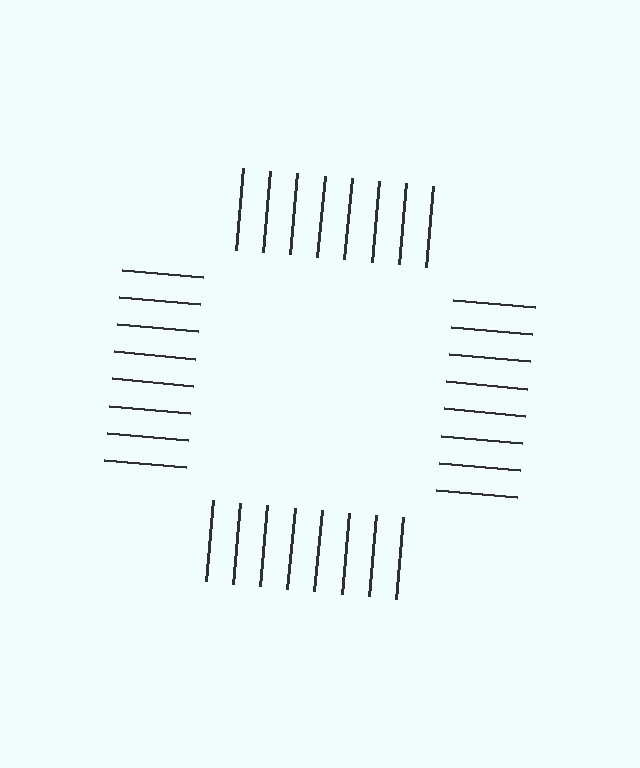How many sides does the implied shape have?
4 sides — the line-ends trace a square.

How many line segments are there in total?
32 — 8 along each of the 4 edges.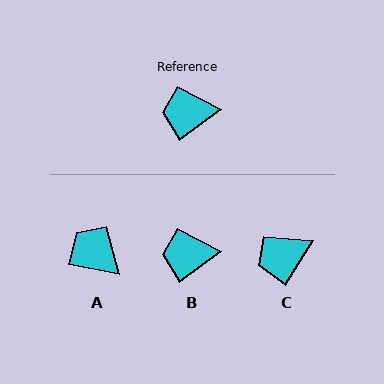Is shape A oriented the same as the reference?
No, it is off by about 46 degrees.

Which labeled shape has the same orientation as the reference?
B.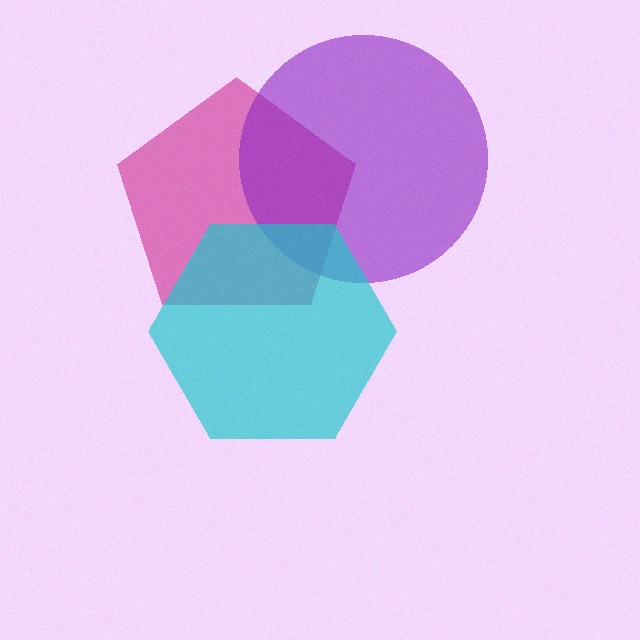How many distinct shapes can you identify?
There are 3 distinct shapes: a magenta pentagon, a purple circle, a cyan hexagon.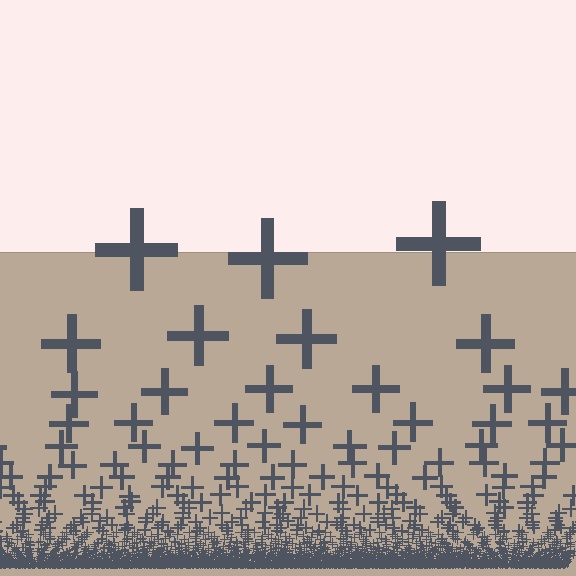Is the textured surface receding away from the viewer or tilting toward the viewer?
The surface appears to tilt toward the viewer. Texture elements get larger and sparser toward the top.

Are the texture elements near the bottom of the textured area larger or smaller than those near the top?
Smaller. The gradient is inverted — elements near the bottom are smaller and denser.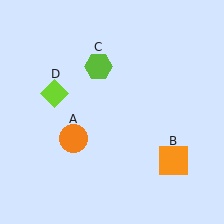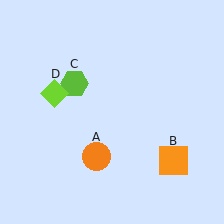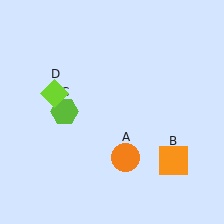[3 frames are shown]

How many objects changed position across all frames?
2 objects changed position: orange circle (object A), lime hexagon (object C).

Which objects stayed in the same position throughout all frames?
Orange square (object B) and lime diamond (object D) remained stationary.